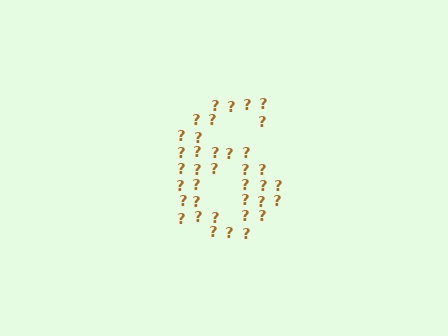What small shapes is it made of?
It is made of small question marks.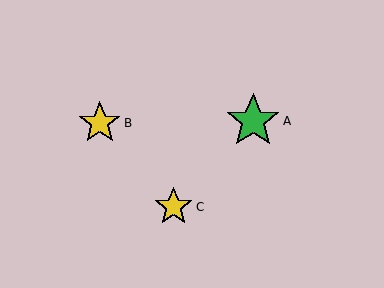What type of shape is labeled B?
Shape B is a yellow star.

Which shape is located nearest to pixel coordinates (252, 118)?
The green star (labeled A) at (253, 121) is nearest to that location.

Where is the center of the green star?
The center of the green star is at (253, 121).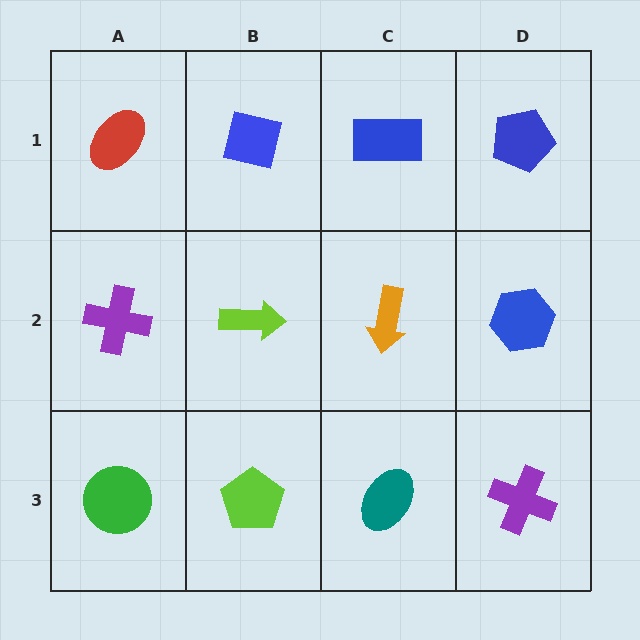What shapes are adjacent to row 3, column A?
A purple cross (row 2, column A), a lime pentagon (row 3, column B).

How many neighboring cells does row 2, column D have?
3.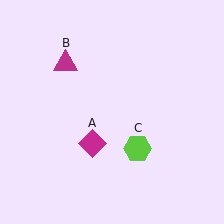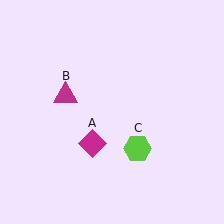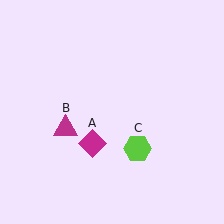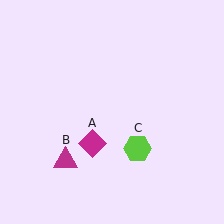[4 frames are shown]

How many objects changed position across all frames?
1 object changed position: magenta triangle (object B).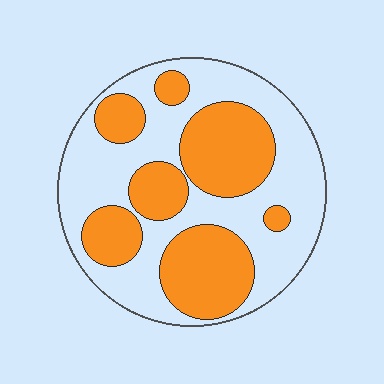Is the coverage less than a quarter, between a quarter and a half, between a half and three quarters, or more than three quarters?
Between a quarter and a half.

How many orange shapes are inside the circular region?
7.